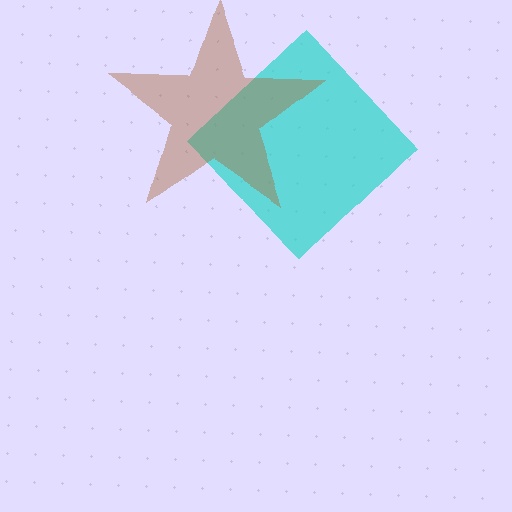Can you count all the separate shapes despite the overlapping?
Yes, there are 2 separate shapes.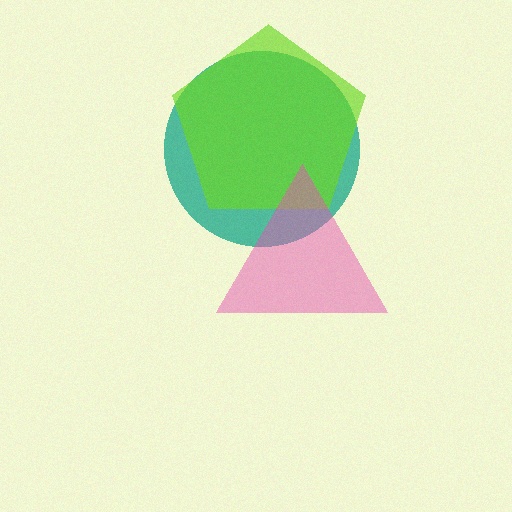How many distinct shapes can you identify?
There are 3 distinct shapes: a teal circle, a lime pentagon, a pink triangle.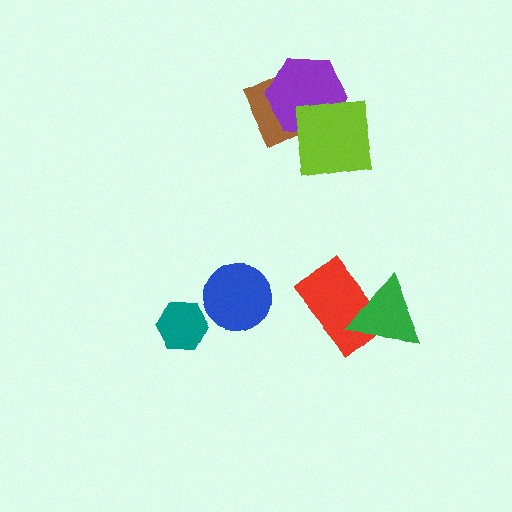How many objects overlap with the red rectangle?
1 object overlaps with the red rectangle.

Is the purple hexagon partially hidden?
Yes, it is partially covered by another shape.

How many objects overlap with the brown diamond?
2 objects overlap with the brown diamond.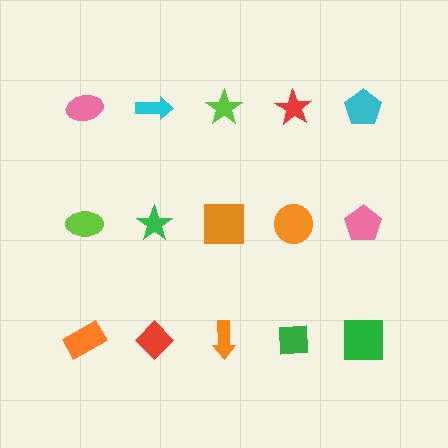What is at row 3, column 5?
A green square.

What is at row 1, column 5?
A cyan pentagon.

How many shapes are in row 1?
5 shapes.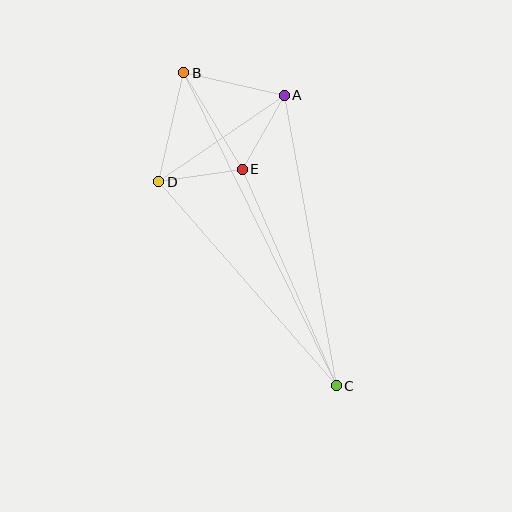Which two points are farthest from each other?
Points B and C are farthest from each other.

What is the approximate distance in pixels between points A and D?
The distance between A and D is approximately 152 pixels.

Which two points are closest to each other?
Points D and E are closest to each other.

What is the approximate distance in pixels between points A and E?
The distance between A and E is approximately 85 pixels.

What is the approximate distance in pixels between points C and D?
The distance between C and D is approximately 270 pixels.